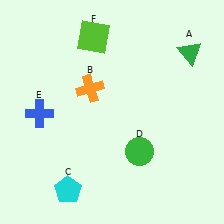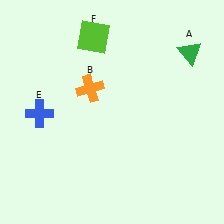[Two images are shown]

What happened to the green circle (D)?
The green circle (D) was removed in Image 2. It was in the bottom-right area of Image 1.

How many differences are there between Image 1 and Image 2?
There are 2 differences between the two images.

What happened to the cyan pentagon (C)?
The cyan pentagon (C) was removed in Image 2. It was in the bottom-left area of Image 1.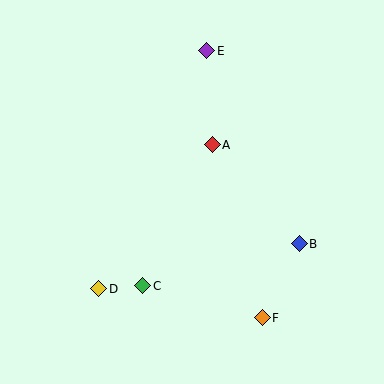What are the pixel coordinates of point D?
Point D is at (99, 289).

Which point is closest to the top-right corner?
Point E is closest to the top-right corner.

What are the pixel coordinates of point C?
Point C is at (143, 286).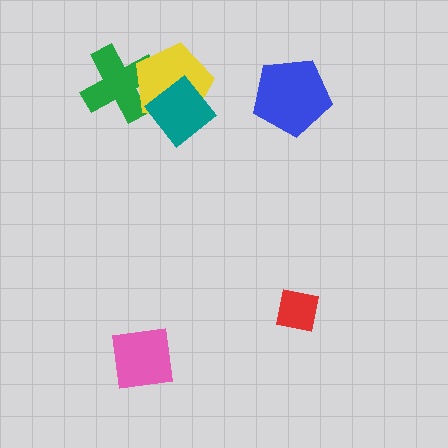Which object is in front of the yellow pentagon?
The teal diamond is in front of the yellow pentagon.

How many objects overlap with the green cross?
2 objects overlap with the green cross.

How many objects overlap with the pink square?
0 objects overlap with the pink square.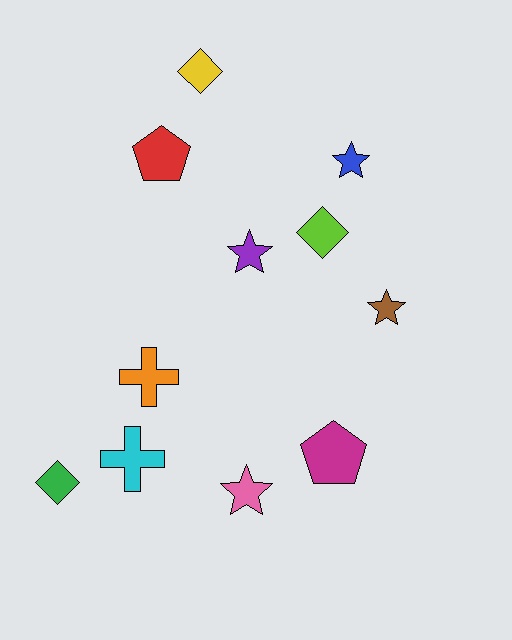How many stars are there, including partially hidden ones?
There are 4 stars.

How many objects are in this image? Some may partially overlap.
There are 11 objects.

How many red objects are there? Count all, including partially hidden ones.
There is 1 red object.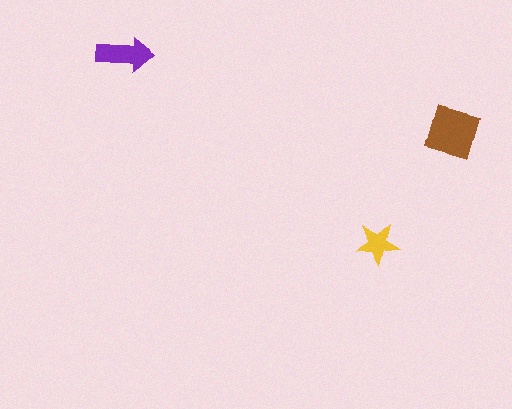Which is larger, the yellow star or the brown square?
The brown square.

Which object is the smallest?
The yellow star.